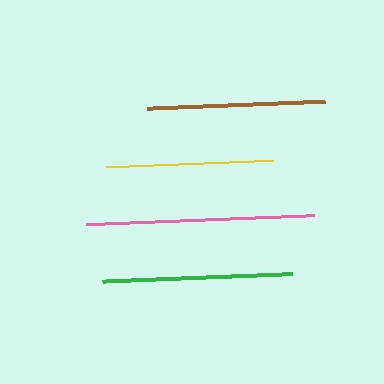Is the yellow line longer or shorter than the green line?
The green line is longer than the yellow line.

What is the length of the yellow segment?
The yellow segment is approximately 167 pixels long.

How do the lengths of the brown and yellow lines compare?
The brown and yellow lines are approximately the same length.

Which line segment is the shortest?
The yellow line is the shortest at approximately 167 pixels.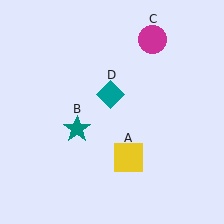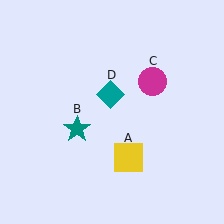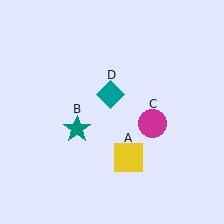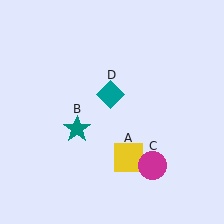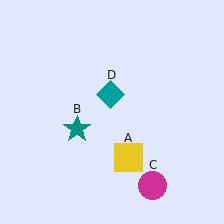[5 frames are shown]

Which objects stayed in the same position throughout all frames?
Yellow square (object A) and teal star (object B) and teal diamond (object D) remained stationary.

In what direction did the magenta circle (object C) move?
The magenta circle (object C) moved down.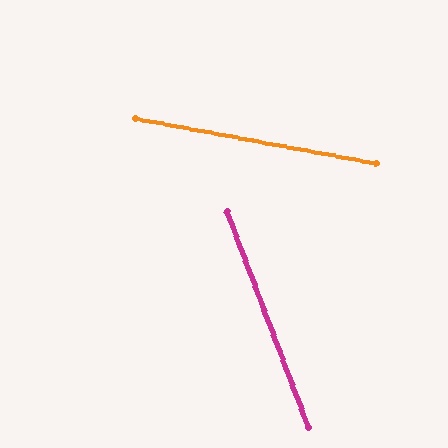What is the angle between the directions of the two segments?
Approximately 59 degrees.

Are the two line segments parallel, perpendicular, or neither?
Neither parallel nor perpendicular — they differ by about 59°.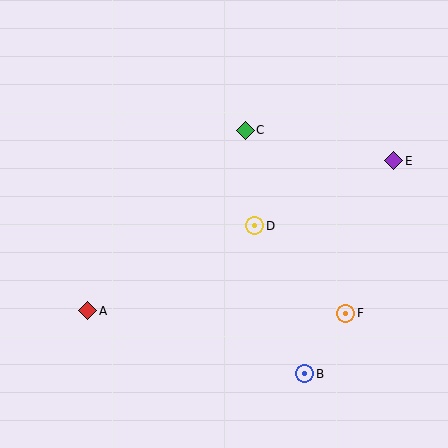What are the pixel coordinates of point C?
Point C is at (245, 130).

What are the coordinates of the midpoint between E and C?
The midpoint between E and C is at (320, 146).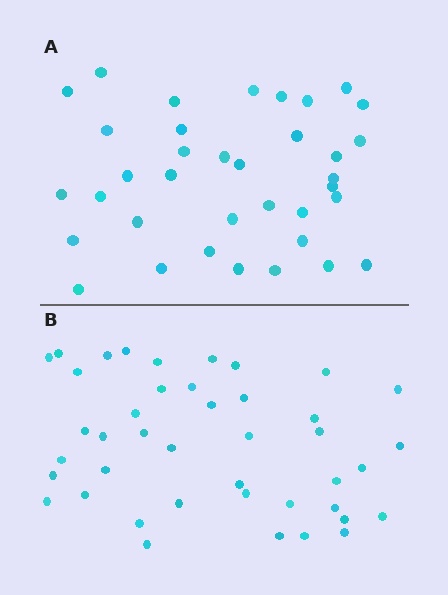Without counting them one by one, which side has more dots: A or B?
Region B (the bottom region) has more dots.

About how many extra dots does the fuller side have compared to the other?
Region B has about 6 more dots than region A.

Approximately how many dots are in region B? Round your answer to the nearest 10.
About 40 dots. (The exact count is 42, which rounds to 40.)